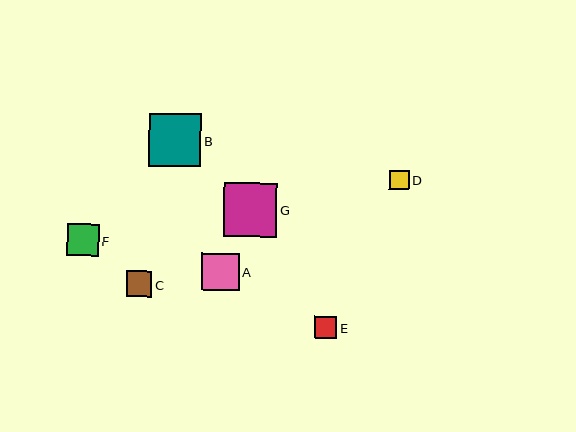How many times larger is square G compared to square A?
Square G is approximately 1.4 times the size of square A.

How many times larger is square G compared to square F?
Square G is approximately 1.7 times the size of square F.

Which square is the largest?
Square G is the largest with a size of approximately 53 pixels.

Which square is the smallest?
Square D is the smallest with a size of approximately 19 pixels.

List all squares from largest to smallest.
From largest to smallest: G, B, A, F, C, E, D.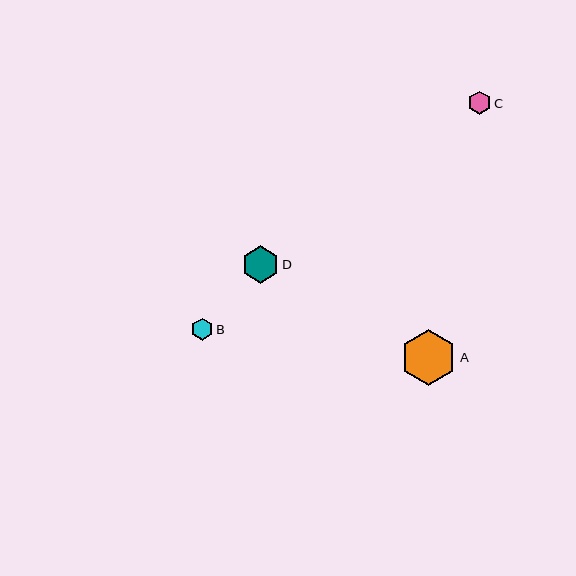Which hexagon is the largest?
Hexagon A is the largest with a size of approximately 56 pixels.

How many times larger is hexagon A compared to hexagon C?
Hexagon A is approximately 2.4 times the size of hexagon C.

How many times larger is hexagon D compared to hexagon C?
Hexagon D is approximately 1.6 times the size of hexagon C.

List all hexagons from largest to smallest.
From largest to smallest: A, D, C, B.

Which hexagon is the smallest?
Hexagon B is the smallest with a size of approximately 21 pixels.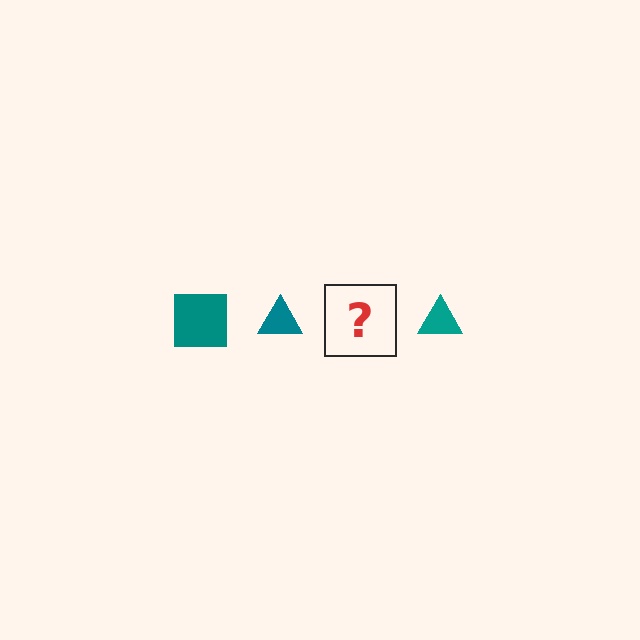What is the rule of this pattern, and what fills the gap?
The rule is that the pattern cycles through square, triangle shapes in teal. The gap should be filled with a teal square.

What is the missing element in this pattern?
The missing element is a teal square.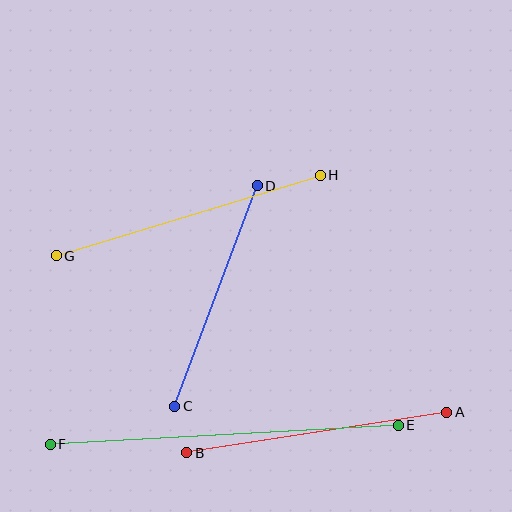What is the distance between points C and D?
The distance is approximately 235 pixels.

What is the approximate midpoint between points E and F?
The midpoint is at approximately (224, 435) pixels.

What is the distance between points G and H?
The distance is approximately 276 pixels.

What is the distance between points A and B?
The distance is approximately 263 pixels.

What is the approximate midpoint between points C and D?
The midpoint is at approximately (216, 296) pixels.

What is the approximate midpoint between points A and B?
The midpoint is at approximately (317, 432) pixels.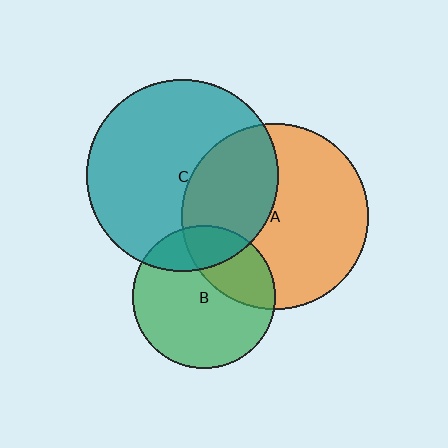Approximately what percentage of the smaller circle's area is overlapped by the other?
Approximately 35%.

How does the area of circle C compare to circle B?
Approximately 1.8 times.